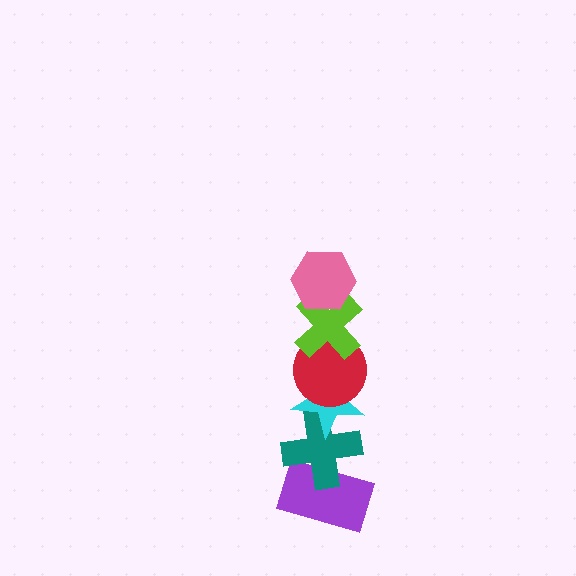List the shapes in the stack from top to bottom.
From top to bottom: the pink hexagon, the lime cross, the red circle, the cyan star, the teal cross, the purple rectangle.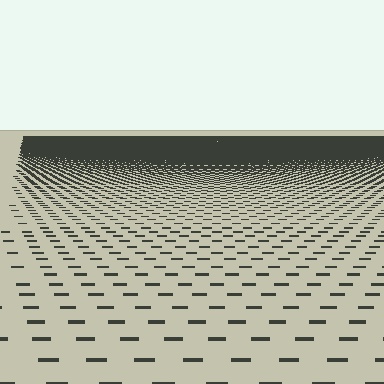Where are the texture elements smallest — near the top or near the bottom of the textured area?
Near the top.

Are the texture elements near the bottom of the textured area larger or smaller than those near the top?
Larger. Near the bottom, elements are closer to the viewer and appear at a bigger on-screen size.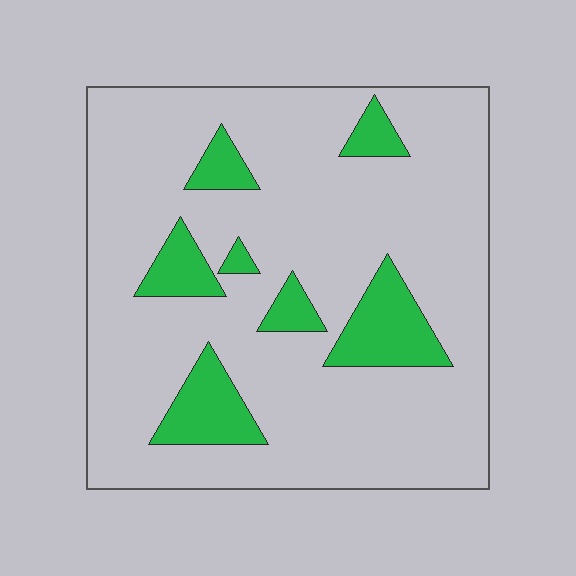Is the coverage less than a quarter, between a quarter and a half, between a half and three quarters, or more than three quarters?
Less than a quarter.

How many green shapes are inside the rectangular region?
7.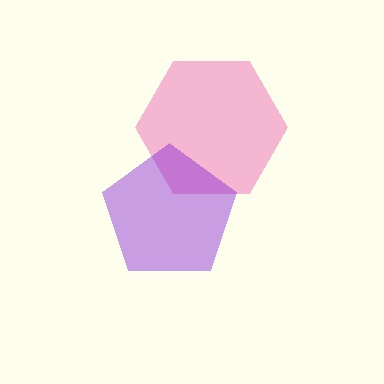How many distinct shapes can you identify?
There are 2 distinct shapes: a pink hexagon, a purple pentagon.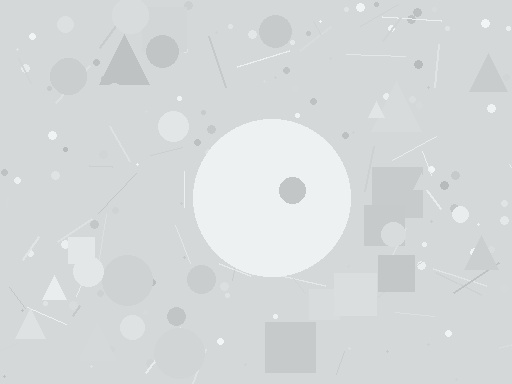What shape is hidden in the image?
A circle is hidden in the image.